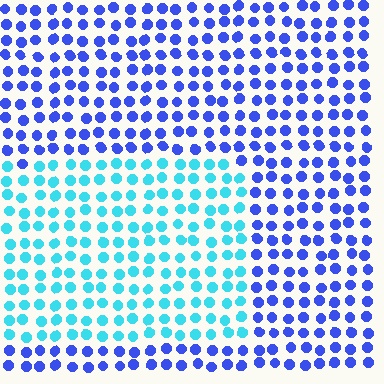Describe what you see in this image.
The image is filled with small blue elements in a uniform arrangement. A rectangle-shaped region is visible where the elements are tinted to a slightly different hue, forming a subtle color boundary.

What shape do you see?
I see a rectangle.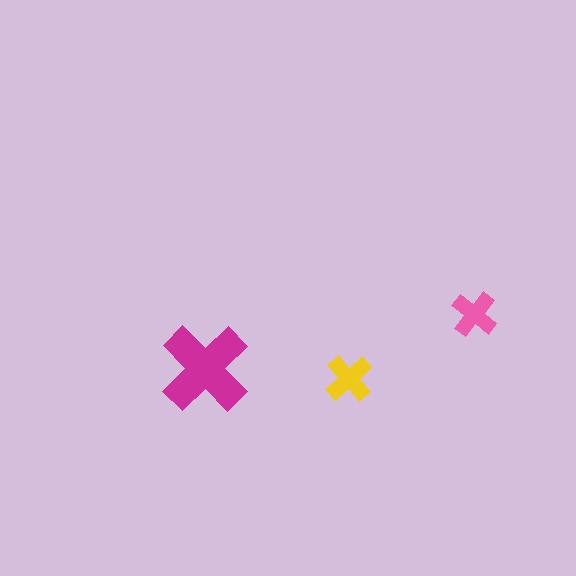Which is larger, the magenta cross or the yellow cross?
The magenta one.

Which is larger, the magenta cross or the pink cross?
The magenta one.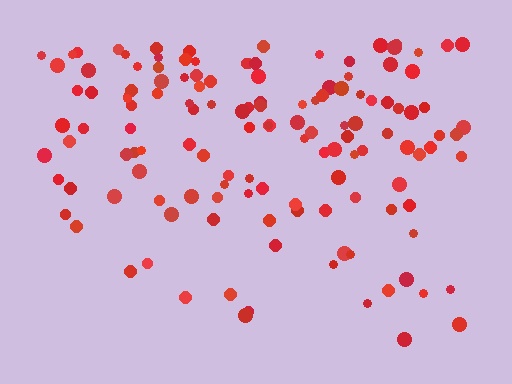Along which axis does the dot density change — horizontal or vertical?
Vertical.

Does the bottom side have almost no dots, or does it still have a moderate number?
Still a moderate number, just noticeably fewer than the top.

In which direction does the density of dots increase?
From bottom to top, with the top side densest.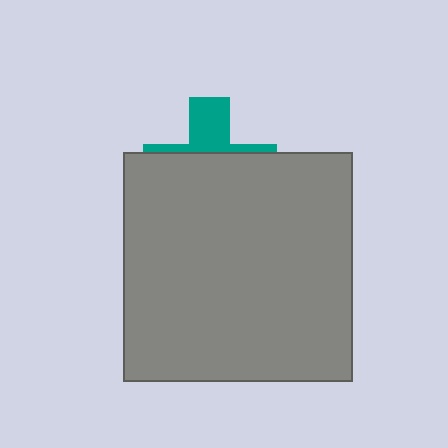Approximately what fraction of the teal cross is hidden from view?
Roughly 68% of the teal cross is hidden behind the gray square.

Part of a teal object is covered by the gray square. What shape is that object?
It is a cross.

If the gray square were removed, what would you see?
You would see the complete teal cross.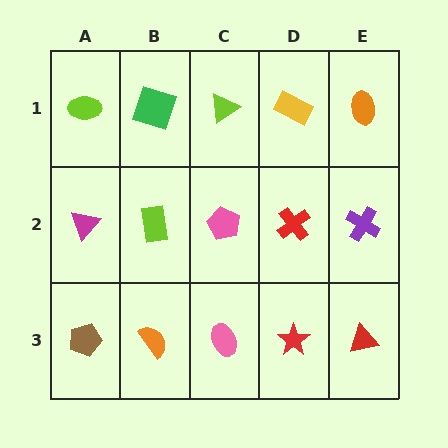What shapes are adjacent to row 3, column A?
A magenta triangle (row 2, column A), an orange semicircle (row 3, column B).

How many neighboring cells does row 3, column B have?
3.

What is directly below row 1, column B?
A lime rectangle.